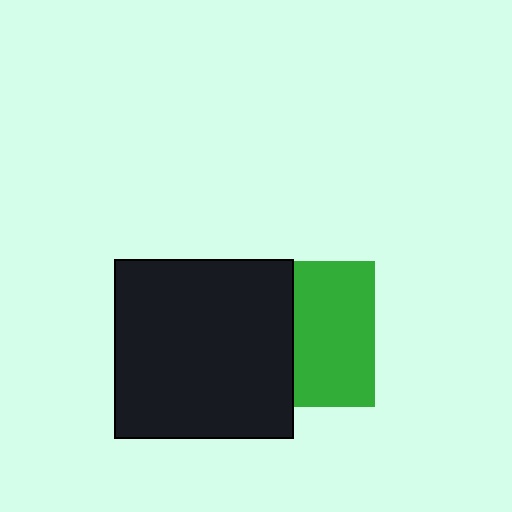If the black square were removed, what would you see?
You would see the complete green square.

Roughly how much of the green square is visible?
About half of it is visible (roughly 55%).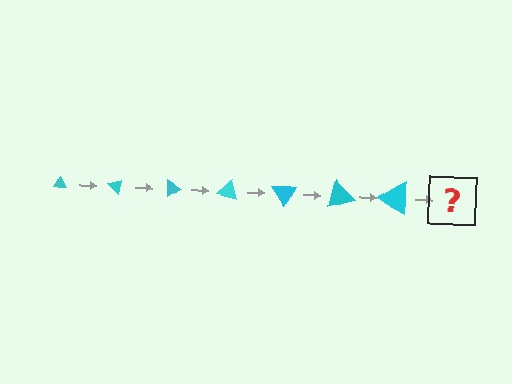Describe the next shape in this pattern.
It should be a triangle, larger than the previous one and rotated 315 degrees from the start.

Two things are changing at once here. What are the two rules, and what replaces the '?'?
The two rules are that the triangle grows larger each step and it rotates 45 degrees each step. The '?' should be a triangle, larger than the previous one and rotated 315 degrees from the start.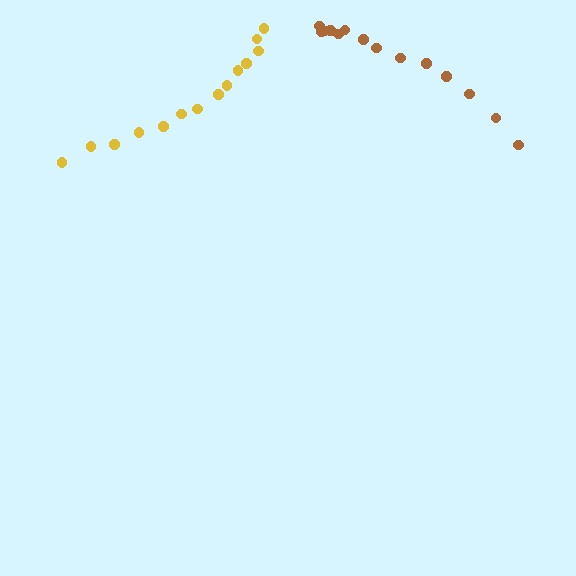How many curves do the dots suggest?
There are 2 distinct paths.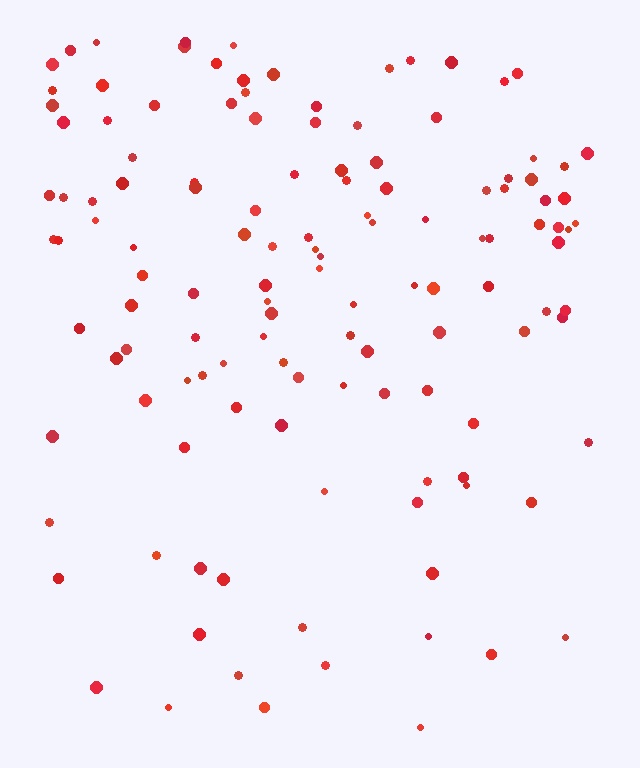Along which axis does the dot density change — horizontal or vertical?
Vertical.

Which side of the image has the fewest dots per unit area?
The bottom.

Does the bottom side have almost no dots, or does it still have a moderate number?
Still a moderate number, just noticeably fewer than the top.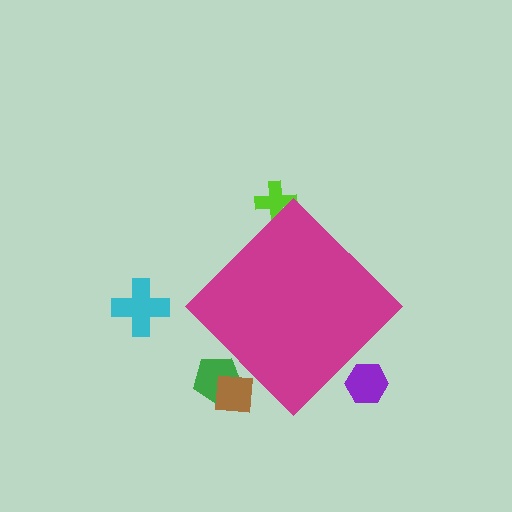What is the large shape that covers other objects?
A magenta diamond.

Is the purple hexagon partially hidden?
Yes, the purple hexagon is partially hidden behind the magenta diamond.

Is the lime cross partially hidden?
Yes, the lime cross is partially hidden behind the magenta diamond.